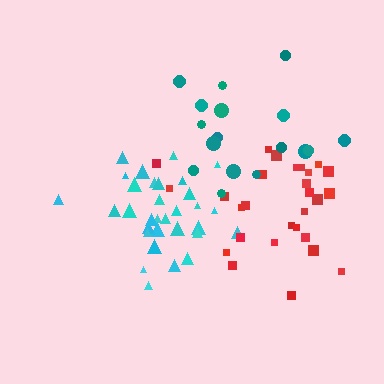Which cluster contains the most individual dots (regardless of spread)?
Cyan (32).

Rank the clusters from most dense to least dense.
cyan, red, teal.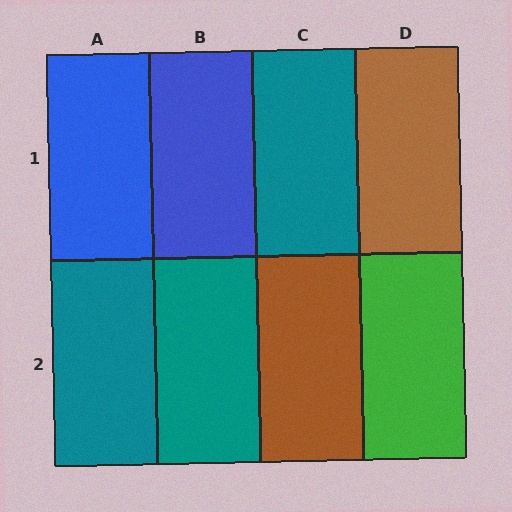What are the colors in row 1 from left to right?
Blue, blue, teal, brown.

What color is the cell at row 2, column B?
Teal.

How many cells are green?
1 cell is green.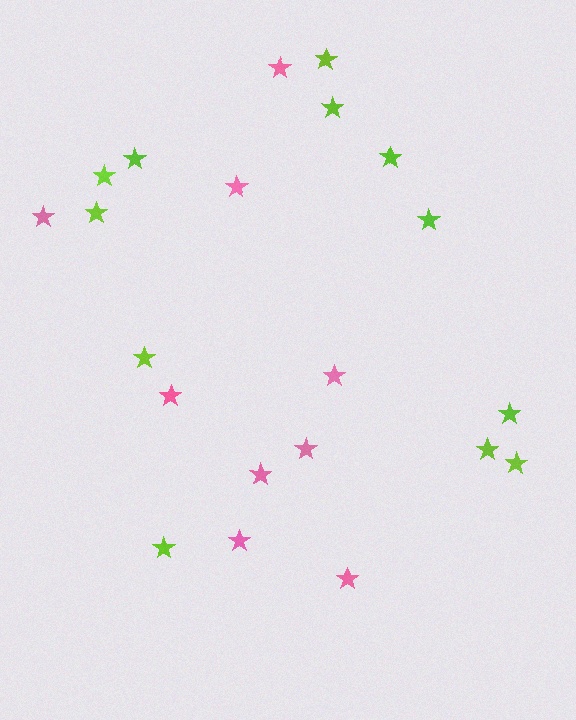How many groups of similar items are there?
There are 2 groups: one group of pink stars (9) and one group of lime stars (12).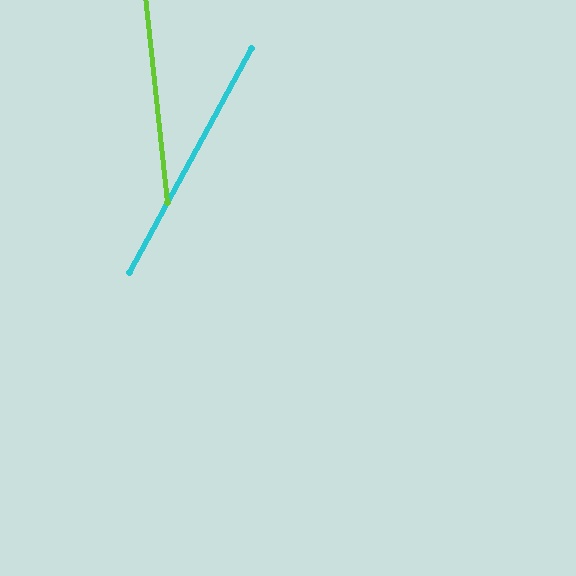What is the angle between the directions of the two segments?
Approximately 35 degrees.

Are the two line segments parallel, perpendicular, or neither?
Neither parallel nor perpendicular — they differ by about 35°.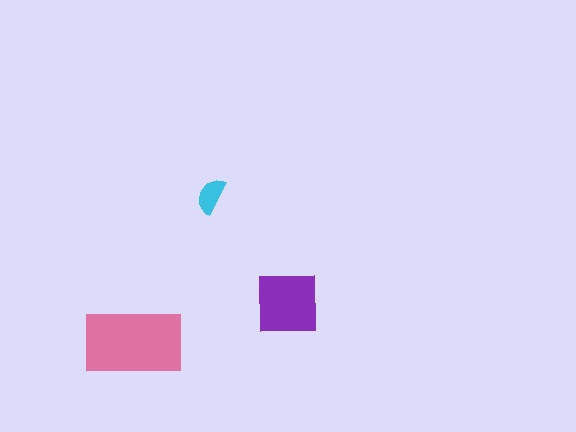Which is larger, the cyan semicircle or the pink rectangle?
The pink rectangle.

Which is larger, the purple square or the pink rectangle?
The pink rectangle.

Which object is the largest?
The pink rectangle.